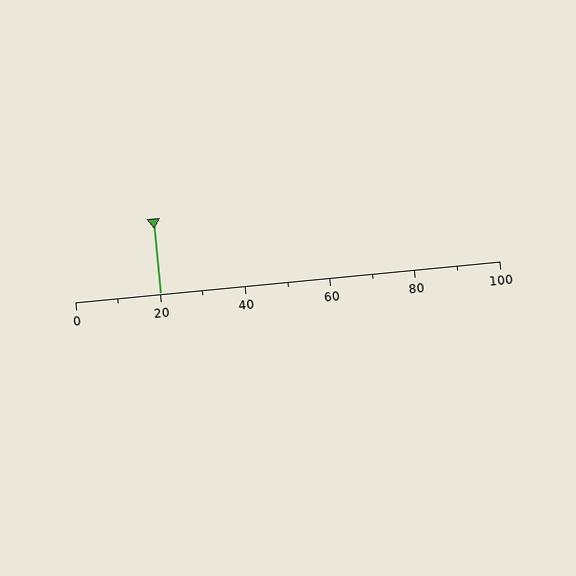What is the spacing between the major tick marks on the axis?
The major ticks are spaced 20 apart.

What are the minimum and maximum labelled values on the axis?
The axis runs from 0 to 100.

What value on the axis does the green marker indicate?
The marker indicates approximately 20.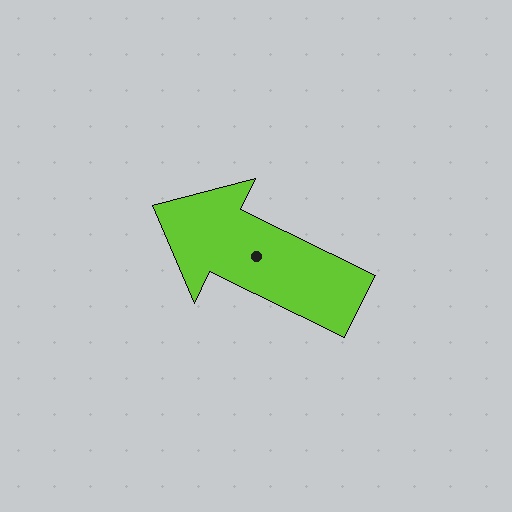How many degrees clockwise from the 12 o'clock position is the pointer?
Approximately 296 degrees.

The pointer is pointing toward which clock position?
Roughly 10 o'clock.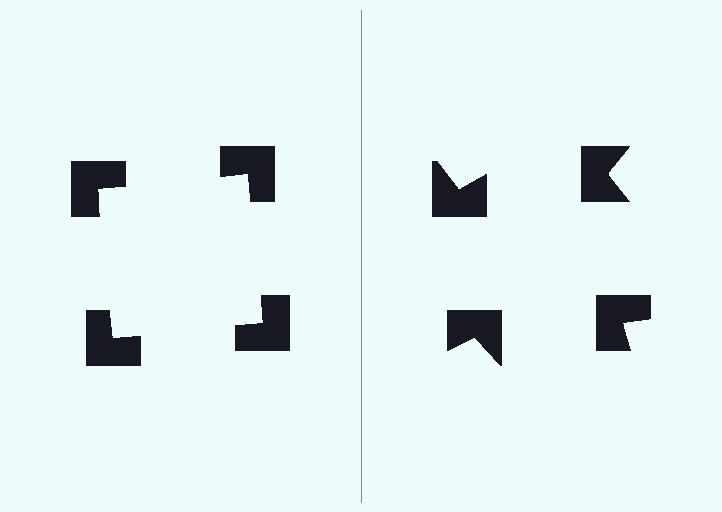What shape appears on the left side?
An illusory square.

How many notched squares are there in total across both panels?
8 — 4 on each side.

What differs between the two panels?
The notched squares are positioned identically on both sides; only the wedge orientations differ. On the left they align to a square; on the right they are misaligned.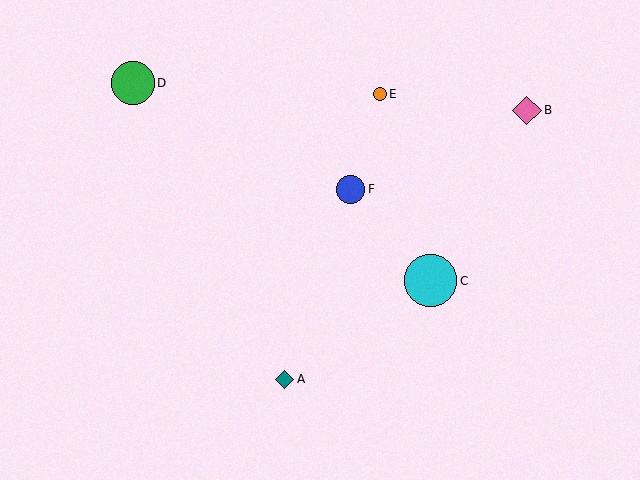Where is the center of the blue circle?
The center of the blue circle is at (351, 189).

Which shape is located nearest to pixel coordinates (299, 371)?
The teal diamond (labeled A) at (285, 379) is nearest to that location.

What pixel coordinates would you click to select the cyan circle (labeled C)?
Click at (431, 281) to select the cyan circle C.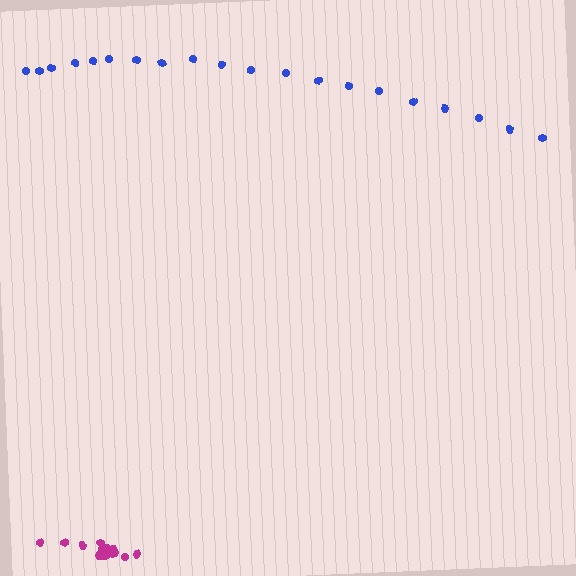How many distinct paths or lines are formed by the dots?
There are 2 distinct paths.